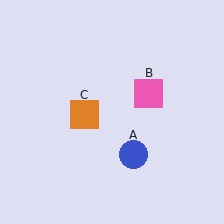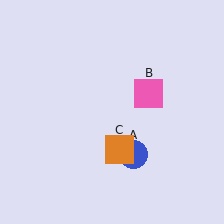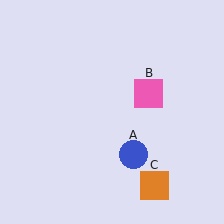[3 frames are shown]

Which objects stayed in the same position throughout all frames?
Blue circle (object A) and pink square (object B) remained stationary.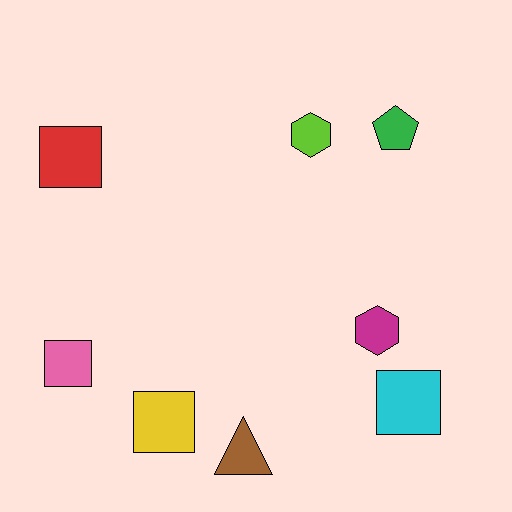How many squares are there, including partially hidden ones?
There are 4 squares.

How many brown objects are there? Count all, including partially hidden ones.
There is 1 brown object.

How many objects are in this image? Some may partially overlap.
There are 8 objects.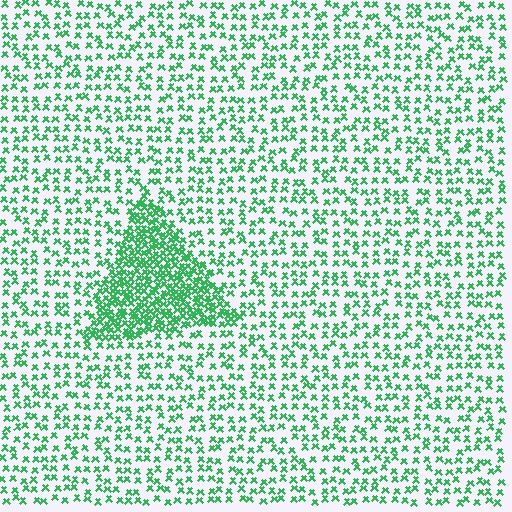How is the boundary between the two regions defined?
The boundary is defined by a change in element density (approximately 2.6x ratio). All elements are the same color, size, and shape.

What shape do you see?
I see a triangle.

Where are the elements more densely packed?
The elements are more densely packed inside the triangle boundary.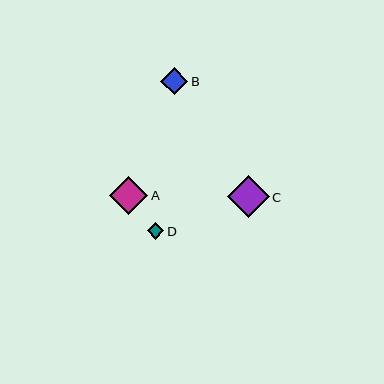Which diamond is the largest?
Diamond C is the largest with a size of approximately 42 pixels.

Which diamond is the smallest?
Diamond D is the smallest with a size of approximately 17 pixels.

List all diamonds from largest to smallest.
From largest to smallest: C, A, B, D.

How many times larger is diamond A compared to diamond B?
Diamond A is approximately 1.4 times the size of diamond B.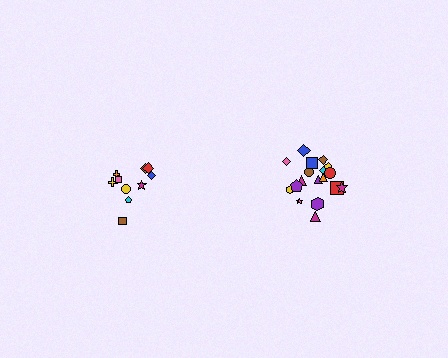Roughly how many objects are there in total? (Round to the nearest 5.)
Roughly 30 objects in total.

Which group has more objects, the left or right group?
The right group.